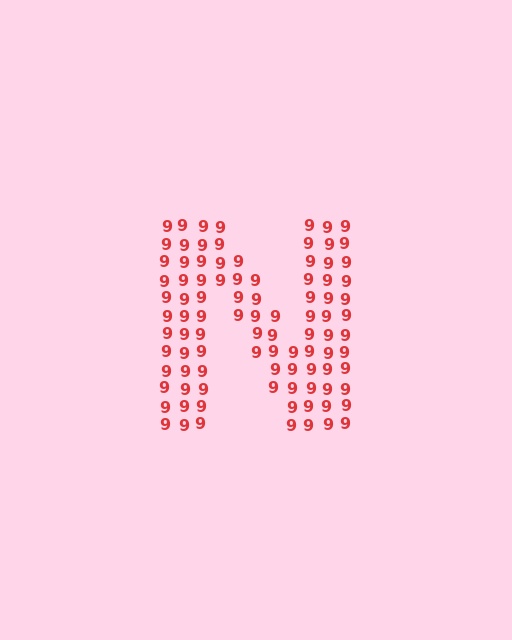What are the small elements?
The small elements are digit 9's.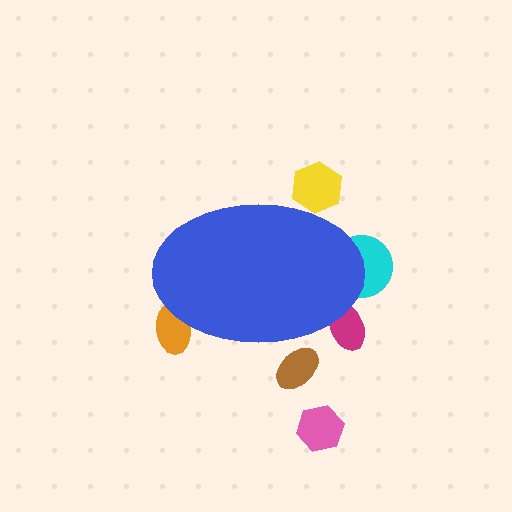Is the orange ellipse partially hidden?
Yes, the orange ellipse is partially hidden behind the blue ellipse.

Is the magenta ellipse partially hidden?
Yes, the magenta ellipse is partially hidden behind the blue ellipse.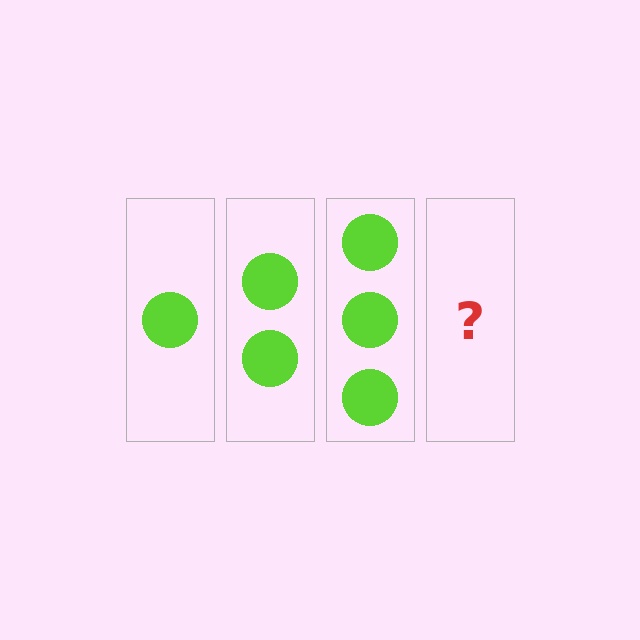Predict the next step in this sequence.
The next step is 4 circles.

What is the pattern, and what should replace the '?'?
The pattern is that each step adds one more circle. The '?' should be 4 circles.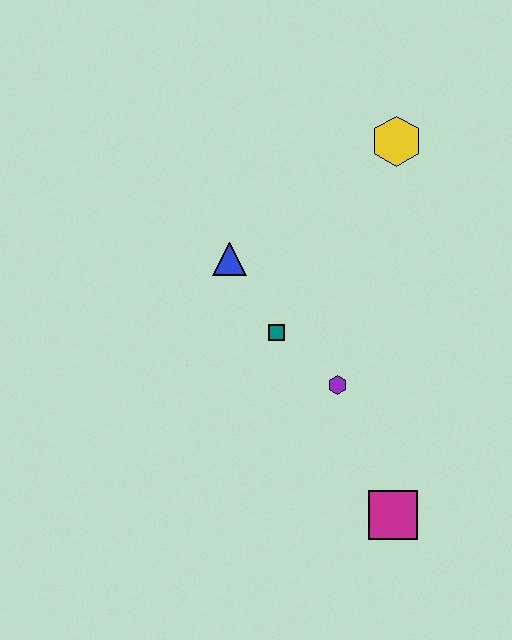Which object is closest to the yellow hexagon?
The blue triangle is closest to the yellow hexagon.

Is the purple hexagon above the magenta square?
Yes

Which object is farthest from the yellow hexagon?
The magenta square is farthest from the yellow hexagon.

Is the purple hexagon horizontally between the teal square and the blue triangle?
No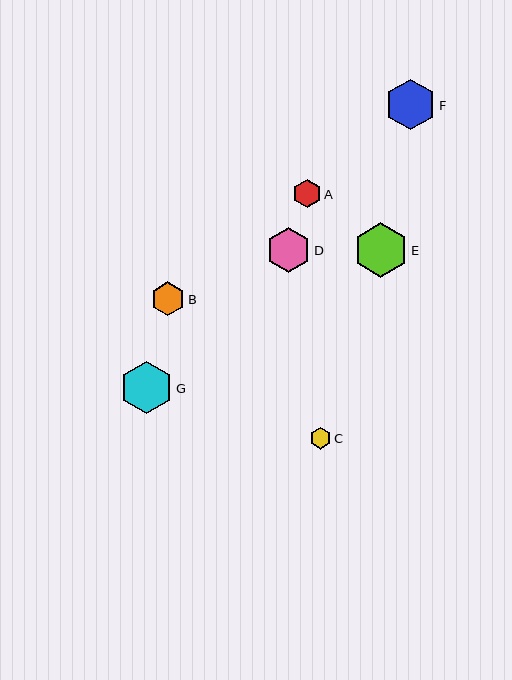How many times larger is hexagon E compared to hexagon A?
Hexagon E is approximately 1.9 times the size of hexagon A.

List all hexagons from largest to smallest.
From largest to smallest: E, G, F, D, B, A, C.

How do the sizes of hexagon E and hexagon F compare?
Hexagon E and hexagon F are approximately the same size.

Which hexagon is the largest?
Hexagon E is the largest with a size of approximately 55 pixels.